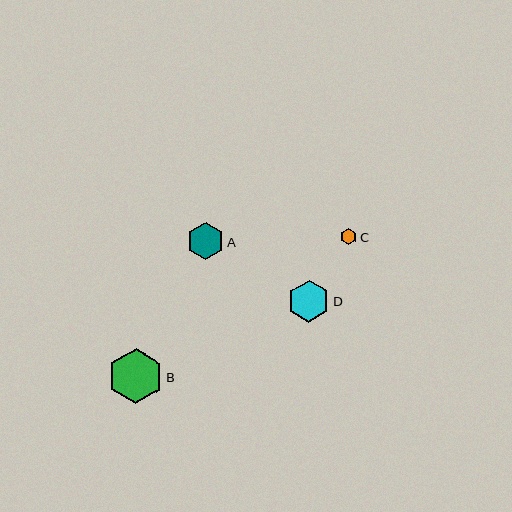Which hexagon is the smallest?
Hexagon C is the smallest with a size of approximately 16 pixels.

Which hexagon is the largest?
Hexagon B is the largest with a size of approximately 55 pixels.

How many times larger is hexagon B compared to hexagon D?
Hexagon B is approximately 1.3 times the size of hexagon D.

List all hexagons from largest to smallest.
From largest to smallest: B, D, A, C.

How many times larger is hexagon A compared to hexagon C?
Hexagon A is approximately 2.3 times the size of hexagon C.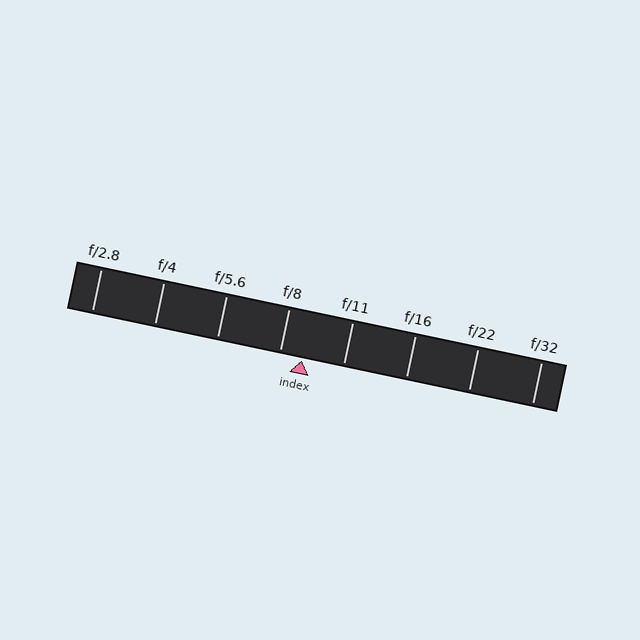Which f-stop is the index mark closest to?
The index mark is closest to f/8.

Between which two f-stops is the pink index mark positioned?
The index mark is between f/8 and f/11.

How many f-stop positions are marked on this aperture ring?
There are 8 f-stop positions marked.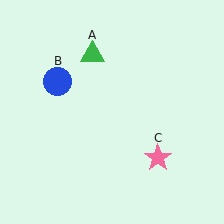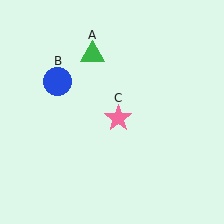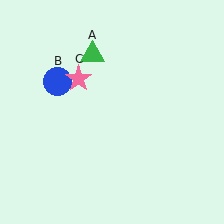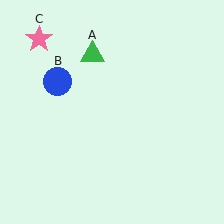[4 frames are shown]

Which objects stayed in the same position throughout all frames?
Green triangle (object A) and blue circle (object B) remained stationary.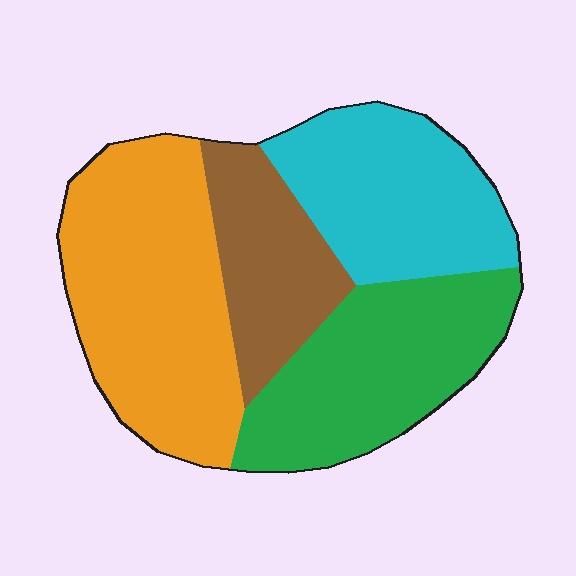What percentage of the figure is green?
Green takes up between a sixth and a third of the figure.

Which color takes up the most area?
Orange, at roughly 35%.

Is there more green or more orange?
Orange.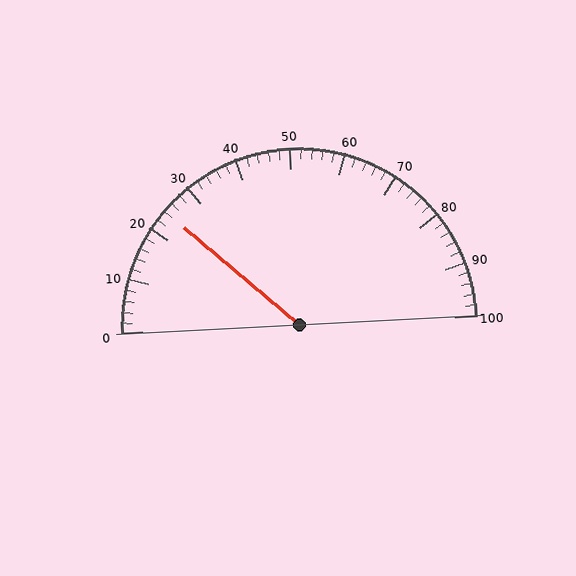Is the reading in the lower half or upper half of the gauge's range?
The reading is in the lower half of the range (0 to 100).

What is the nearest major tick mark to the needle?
The nearest major tick mark is 20.